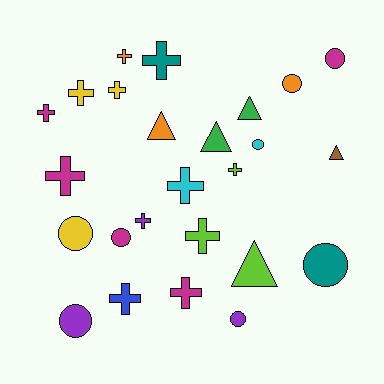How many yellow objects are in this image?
There are 3 yellow objects.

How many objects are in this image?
There are 25 objects.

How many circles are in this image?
There are 8 circles.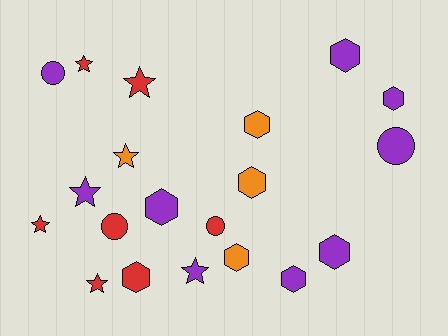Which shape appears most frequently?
Hexagon, with 9 objects.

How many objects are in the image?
There are 20 objects.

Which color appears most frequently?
Purple, with 9 objects.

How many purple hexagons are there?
There are 5 purple hexagons.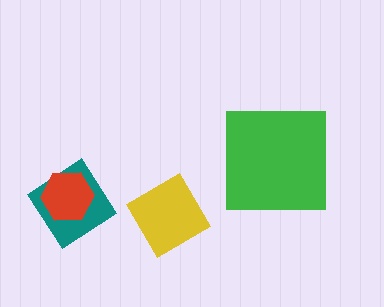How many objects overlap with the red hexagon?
1 object overlaps with the red hexagon.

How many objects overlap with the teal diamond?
1 object overlaps with the teal diamond.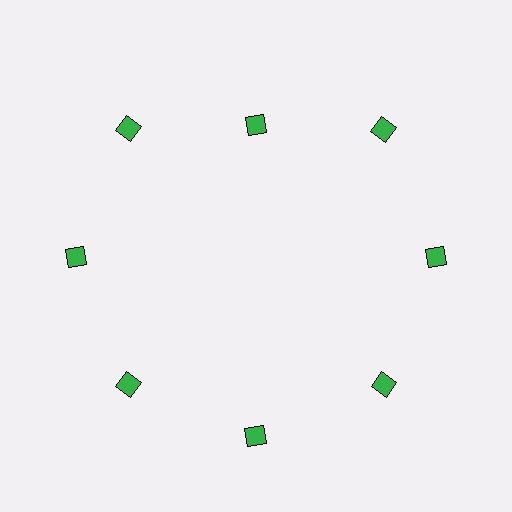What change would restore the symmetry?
The symmetry would be restored by moving it outward, back onto the ring so that all 8 diamonds sit at equal angles and equal distance from the center.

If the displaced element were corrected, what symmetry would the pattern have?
It would have 8-fold rotational symmetry — the pattern would map onto itself every 45 degrees.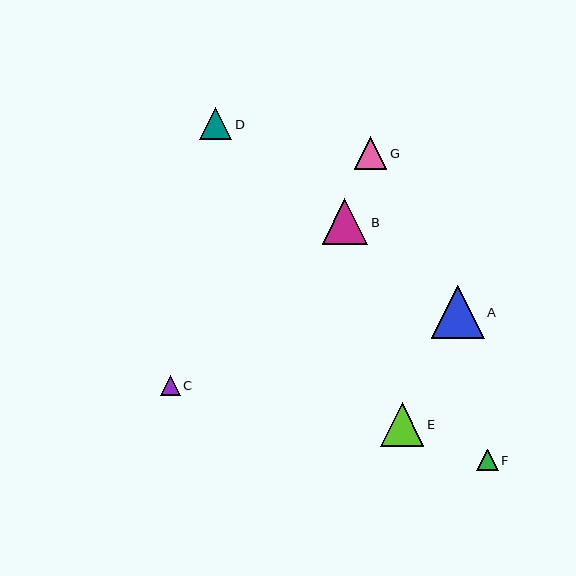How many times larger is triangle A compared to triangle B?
Triangle A is approximately 1.2 times the size of triangle B.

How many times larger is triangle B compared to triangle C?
Triangle B is approximately 2.3 times the size of triangle C.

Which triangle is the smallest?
Triangle C is the smallest with a size of approximately 20 pixels.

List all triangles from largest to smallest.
From largest to smallest: A, B, E, G, D, F, C.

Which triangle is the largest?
Triangle A is the largest with a size of approximately 53 pixels.